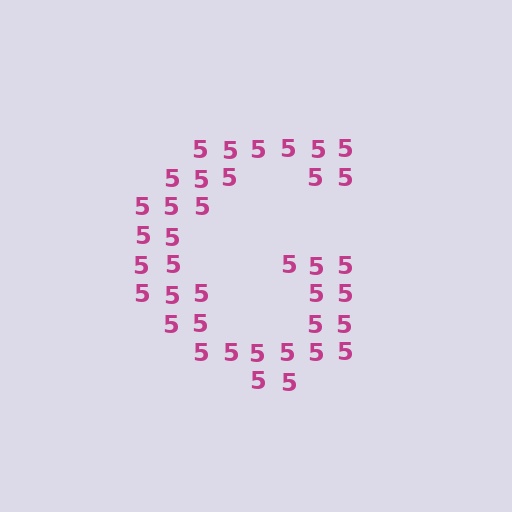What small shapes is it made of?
It is made of small digit 5's.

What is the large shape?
The large shape is the letter G.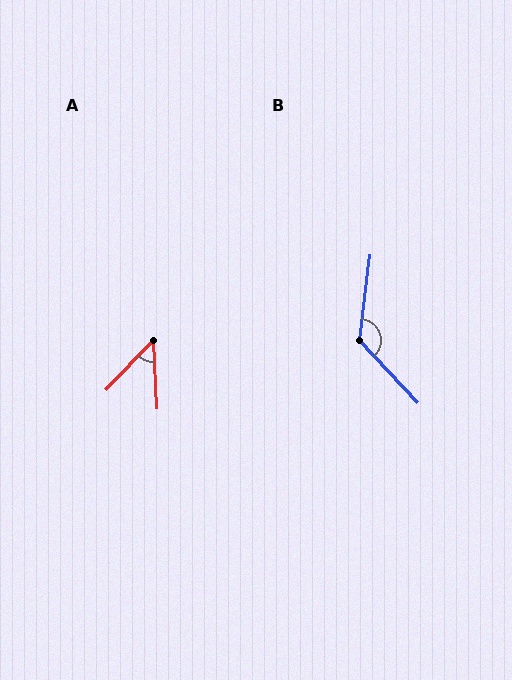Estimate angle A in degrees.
Approximately 47 degrees.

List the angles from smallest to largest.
A (47°), B (130°).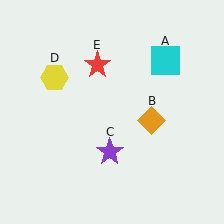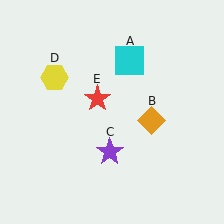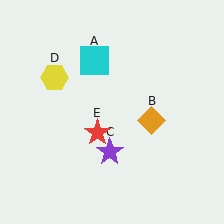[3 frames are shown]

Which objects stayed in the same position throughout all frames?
Orange diamond (object B) and purple star (object C) and yellow hexagon (object D) remained stationary.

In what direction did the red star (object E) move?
The red star (object E) moved down.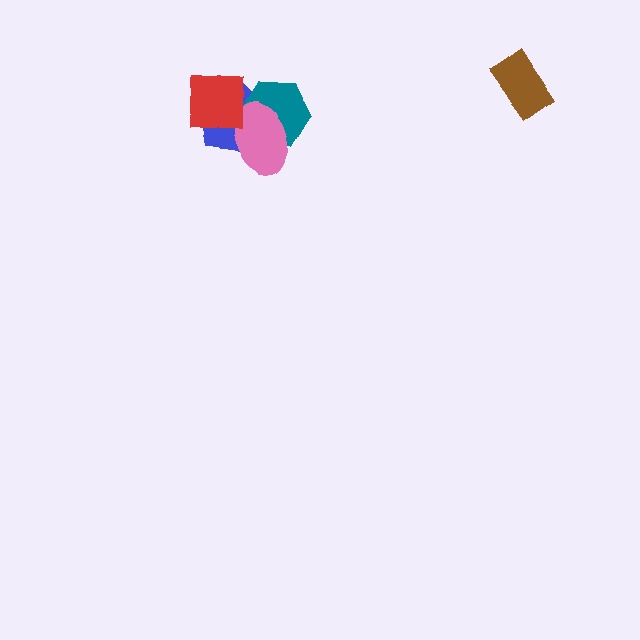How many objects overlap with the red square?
3 objects overlap with the red square.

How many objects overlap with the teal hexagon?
3 objects overlap with the teal hexagon.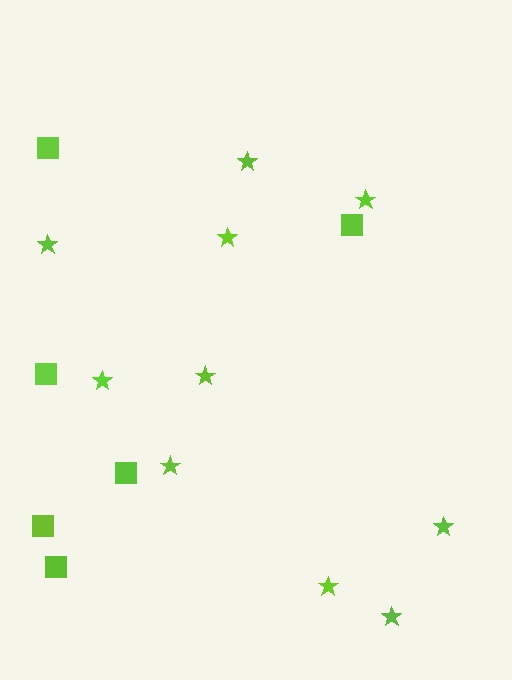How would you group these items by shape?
There are 2 groups: one group of squares (6) and one group of stars (10).